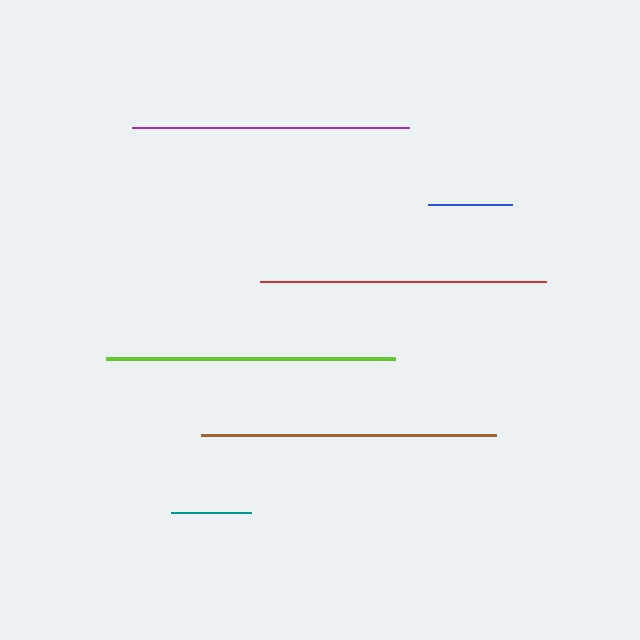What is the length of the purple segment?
The purple segment is approximately 277 pixels long.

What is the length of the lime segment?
The lime segment is approximately 288 pixels long.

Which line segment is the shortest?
The teal line is the shortest at approximately 81 pixels.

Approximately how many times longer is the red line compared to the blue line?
The red line is approximately 3.4 times the length of the blue line.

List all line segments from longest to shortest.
From longest to shortest: brown, lime, red, purple, blue, teal.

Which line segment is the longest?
The brown line is the longest at approximately 295 pixels.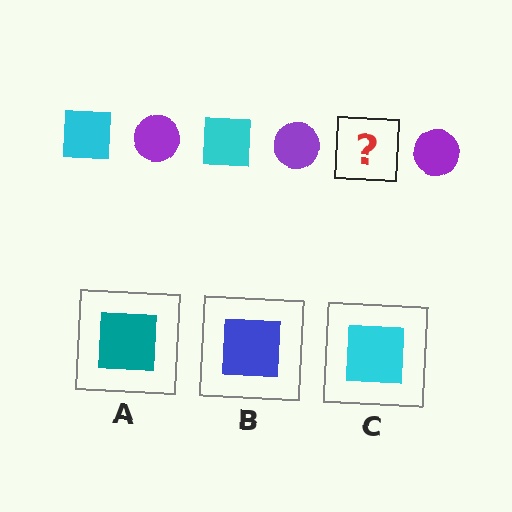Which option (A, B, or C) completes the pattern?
C.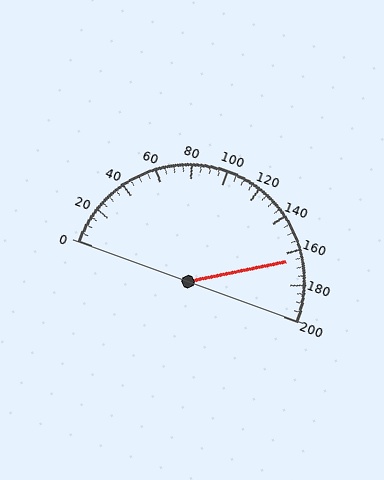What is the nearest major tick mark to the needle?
The nearest major tick mark is 160.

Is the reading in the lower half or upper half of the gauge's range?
The reading is in the upper half of the range (0 to 200).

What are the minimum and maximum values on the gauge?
The gauge ranges from 0 to 200.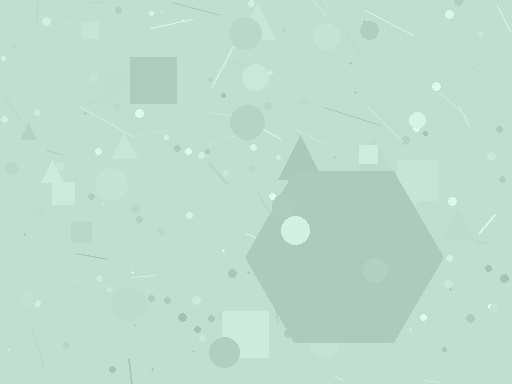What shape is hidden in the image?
A hexagon is hidden in the image.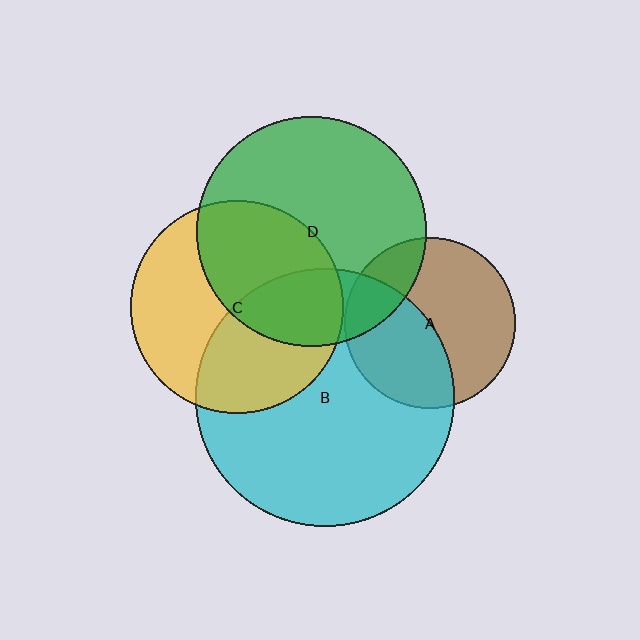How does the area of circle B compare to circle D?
Approximately 1.3 times.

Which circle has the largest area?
Circle B (cyan).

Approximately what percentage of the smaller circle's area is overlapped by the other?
Approximately 45%.